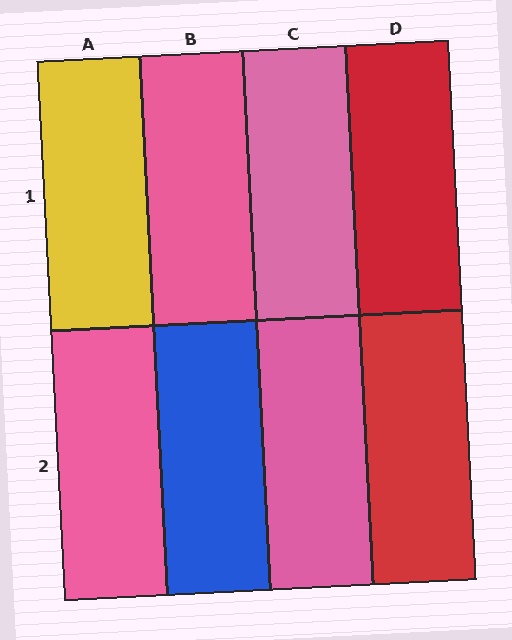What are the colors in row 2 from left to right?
Pink, blue, pink, red.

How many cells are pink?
4 cells are pink.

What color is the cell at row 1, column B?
Pink.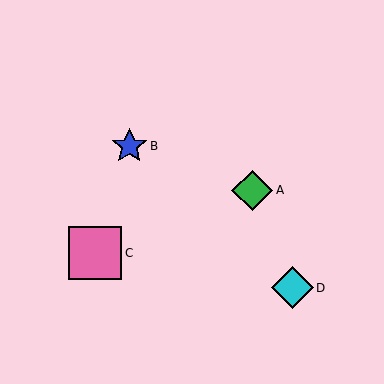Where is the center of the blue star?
The center of the blue star is at (129, 146).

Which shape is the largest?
The pink square (labeled C) is the largest.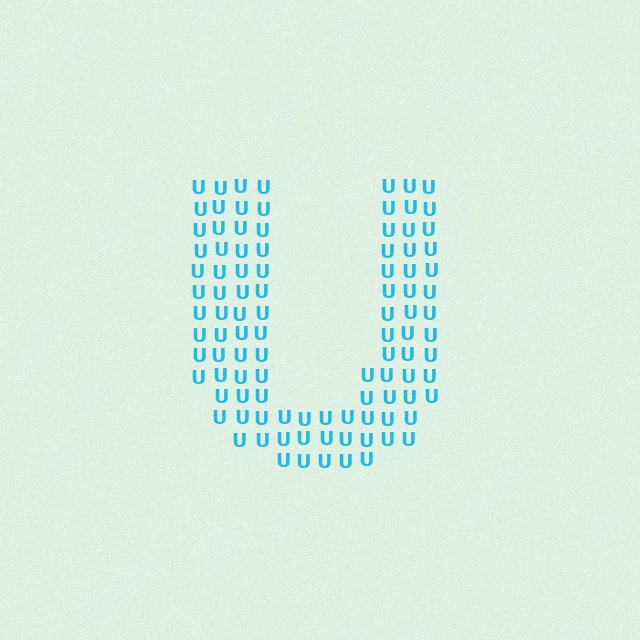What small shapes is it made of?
It is made of small letter U's.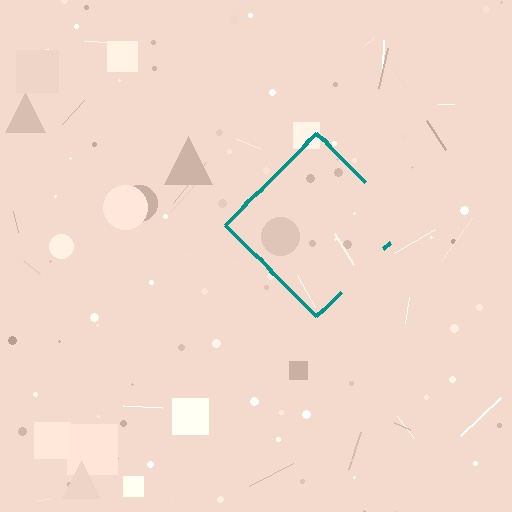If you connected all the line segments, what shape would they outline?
They would outline a diamond.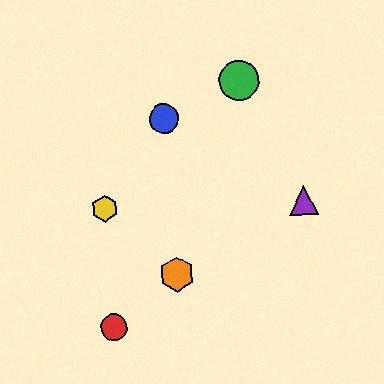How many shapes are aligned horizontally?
2 shapes (the yellow hexagon, the purple triangle) are aligned horizontally.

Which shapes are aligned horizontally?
The yellow hexagon, the purple triangle are aligned horizontally.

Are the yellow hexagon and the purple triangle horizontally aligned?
Yes, both are at y≈209.